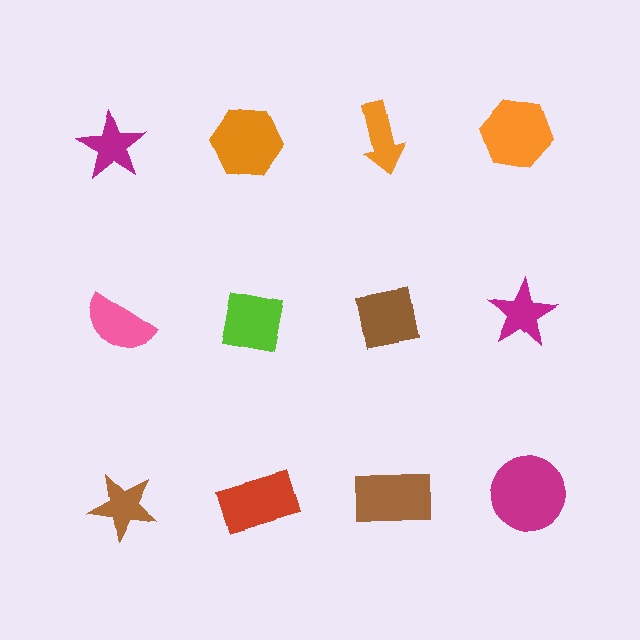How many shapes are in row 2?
4 shapes.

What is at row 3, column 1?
A brown star.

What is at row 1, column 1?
A magenta star.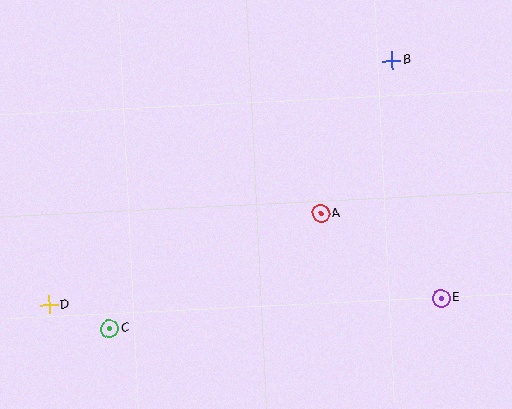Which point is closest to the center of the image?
Point A at (321, 214) is closest to the center.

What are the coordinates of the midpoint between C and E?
The midpoint between C and E is at (276, 313).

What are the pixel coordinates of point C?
Point C is at (110, 328).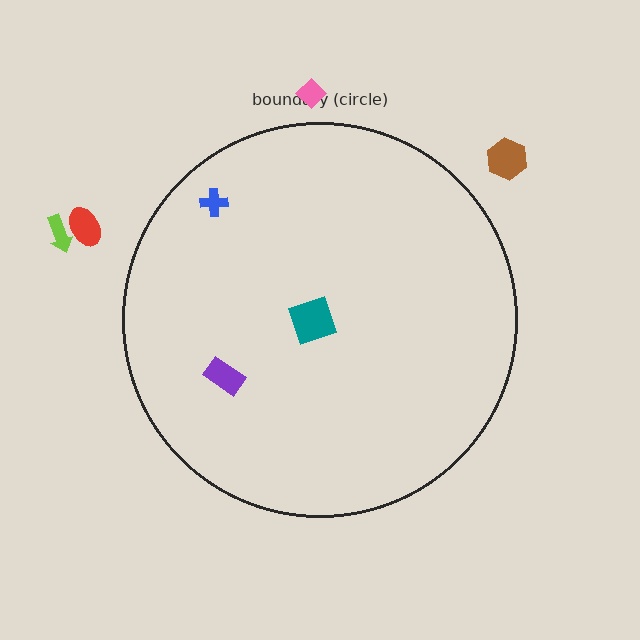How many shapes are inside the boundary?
3 inside, 4 outside.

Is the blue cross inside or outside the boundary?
Inside.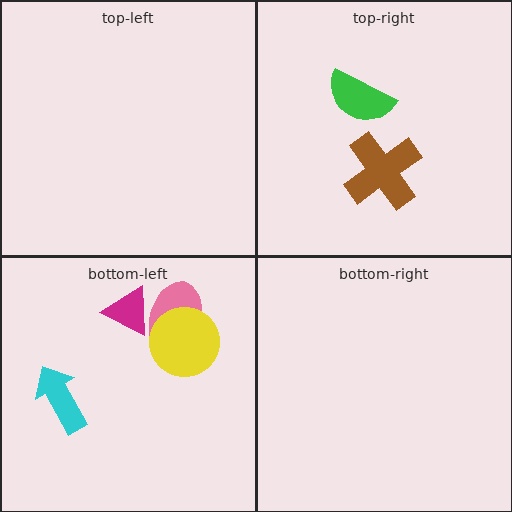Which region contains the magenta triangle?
The bottom-left region.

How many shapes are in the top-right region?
2.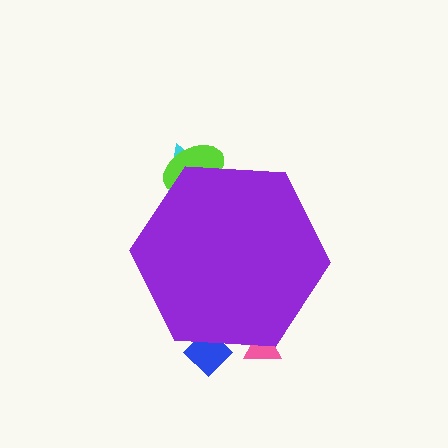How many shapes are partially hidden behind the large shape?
4 shapes are partially hidden.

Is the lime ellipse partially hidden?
Yes, the lime ellipse is partially hidden behind the purple hexagon.